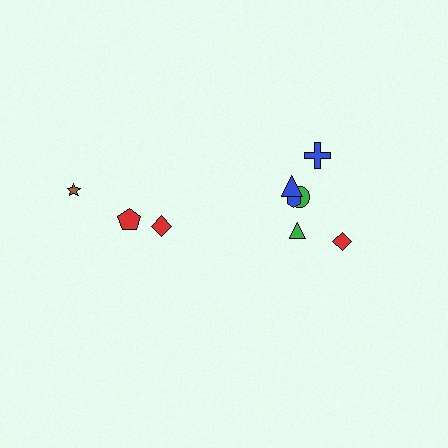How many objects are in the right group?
There are 6 objects.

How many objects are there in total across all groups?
There are 9 objects.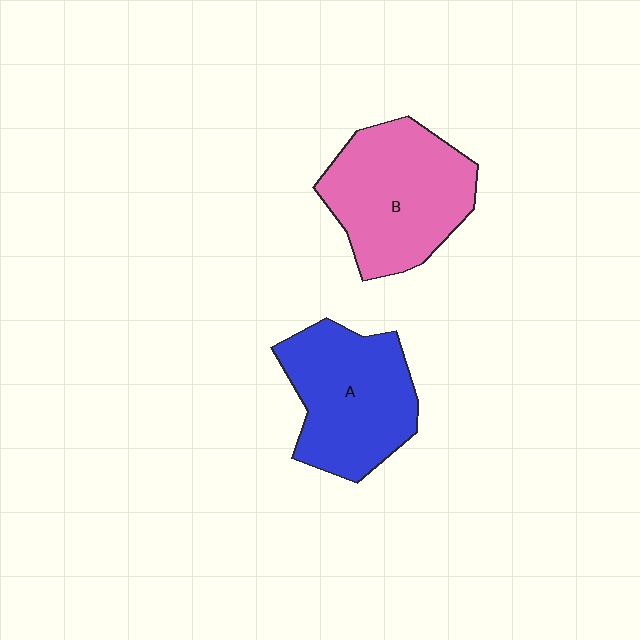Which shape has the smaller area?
Shape A (blue).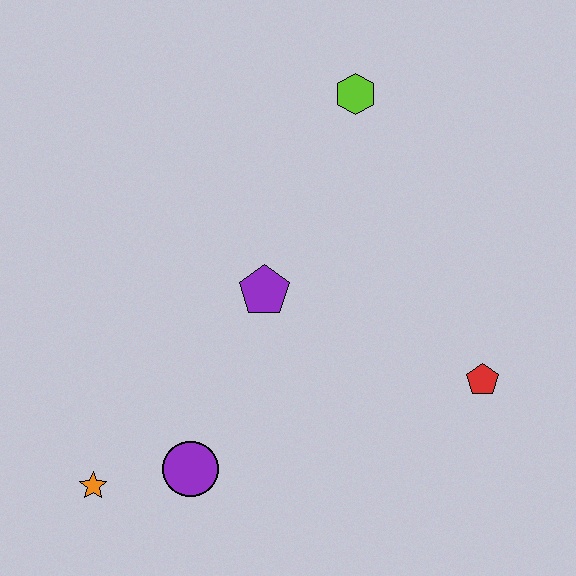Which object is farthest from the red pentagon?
The orange star is farthest from the red pentagon.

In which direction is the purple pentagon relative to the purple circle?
The purple pentagon is above the purple circle.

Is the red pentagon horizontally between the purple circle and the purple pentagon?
No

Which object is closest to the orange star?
The purple circle is closest to the orange star.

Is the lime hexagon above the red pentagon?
Yes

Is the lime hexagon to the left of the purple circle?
No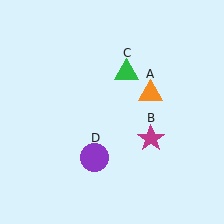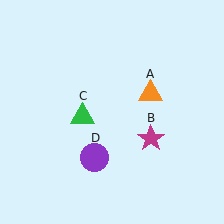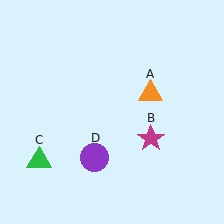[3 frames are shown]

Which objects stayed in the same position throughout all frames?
Orange triangle (object A) and magenta star (object B) and purple circle (object D) remained stationary.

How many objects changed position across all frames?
1 object changed position: green triangle (object C).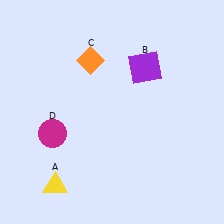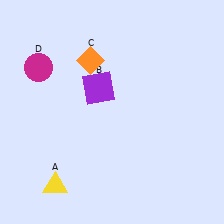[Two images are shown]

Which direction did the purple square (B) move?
The purple square (B) moved left.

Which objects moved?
The objects that moved are: the purple square (B), the magenta circle (D).